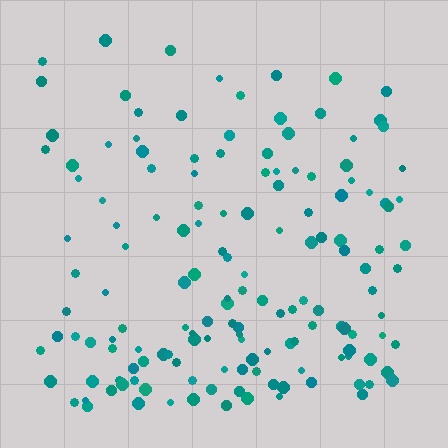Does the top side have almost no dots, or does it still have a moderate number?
Still a moderate number, just noticeably fewer than the bottom.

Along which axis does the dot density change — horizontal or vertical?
Vertical.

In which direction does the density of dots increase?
From top to bottom, with the bottom side densest.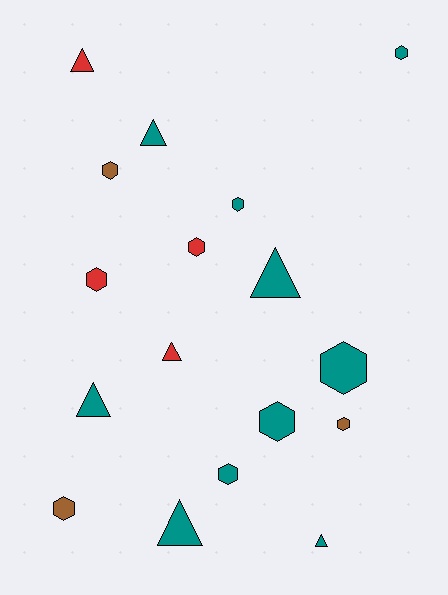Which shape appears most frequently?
Hexagon, with 10 objects.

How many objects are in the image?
There are 17 objects.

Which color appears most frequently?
Teal, with 10 objects.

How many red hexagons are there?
There are 2 red hexagons.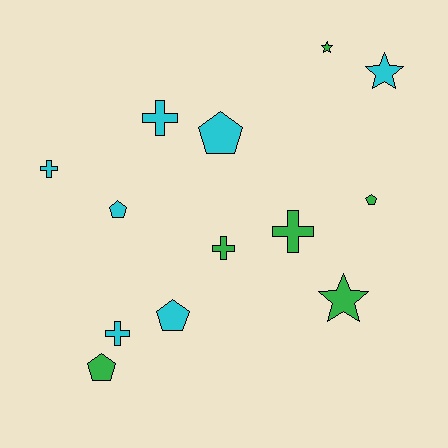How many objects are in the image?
There are 13 objects.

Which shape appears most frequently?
Pentagon, with 5 objects.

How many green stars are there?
There are 2 green stars.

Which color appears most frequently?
Cyan, with 7 objects.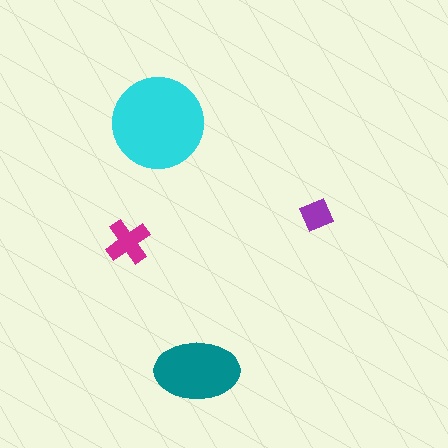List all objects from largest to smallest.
The cyan circle, the teal ellipse, the magenta cross, the purple square.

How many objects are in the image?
There are 4 objects in the image.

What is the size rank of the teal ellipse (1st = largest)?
2nd.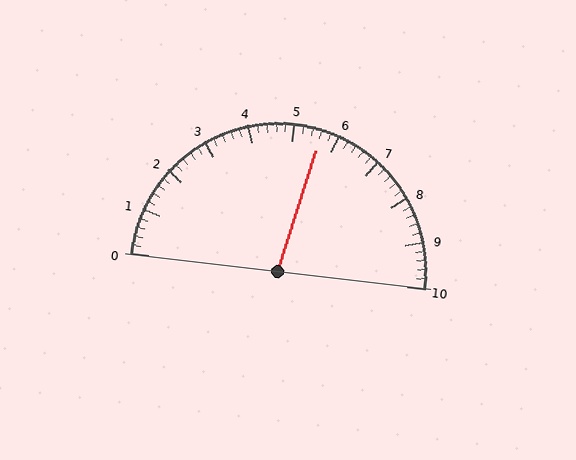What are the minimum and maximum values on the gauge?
The gauge ranges from 0 to 10.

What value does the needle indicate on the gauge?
The needle indicates approximately 5.6.